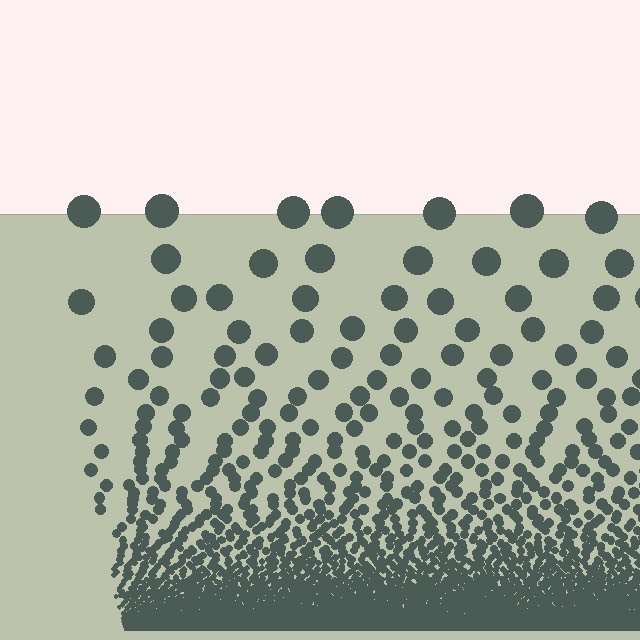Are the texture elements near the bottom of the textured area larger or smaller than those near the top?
Smaller. The gradient is inverted — elements near the bottom are smaller and denser.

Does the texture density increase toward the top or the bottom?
Density increases toward the bottom.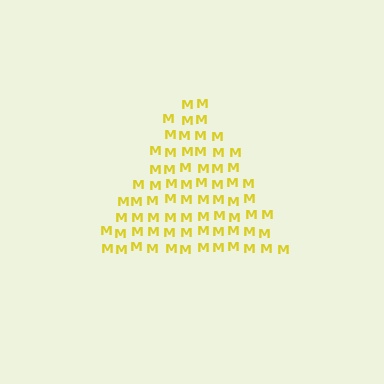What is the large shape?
The large shape is a triangle.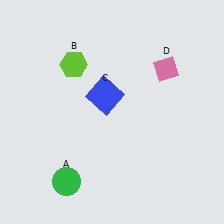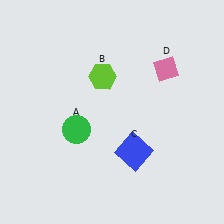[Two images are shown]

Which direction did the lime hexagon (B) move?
The lime hexagon (B) moved right.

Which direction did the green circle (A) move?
The green circle (A) moved up.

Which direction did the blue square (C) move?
The blue square (C) moved down.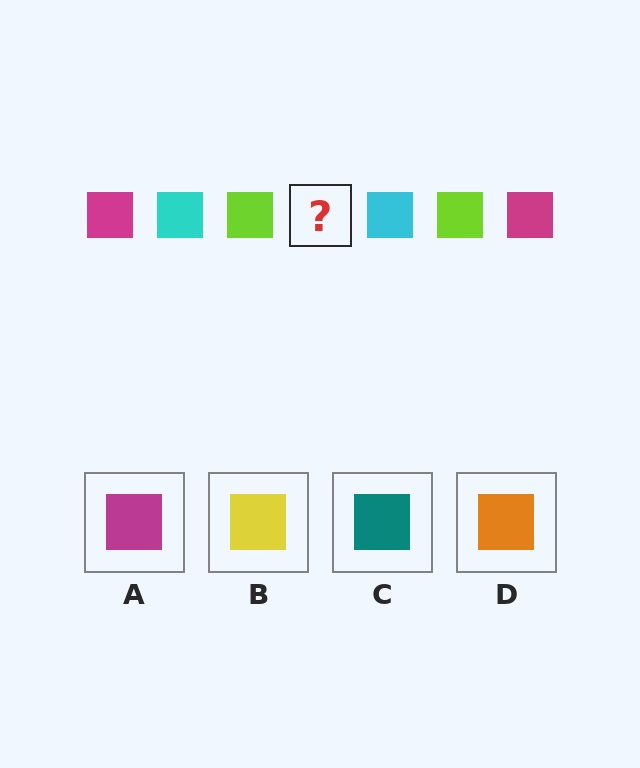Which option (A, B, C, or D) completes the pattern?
A.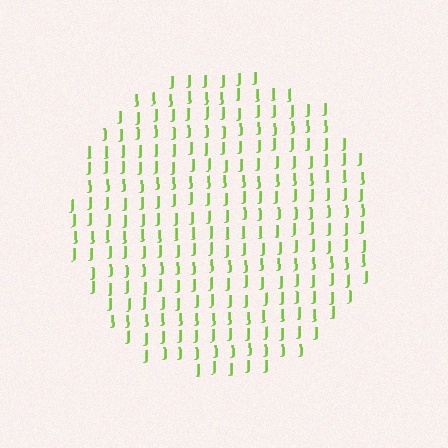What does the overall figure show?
The overall figure shows a circle.